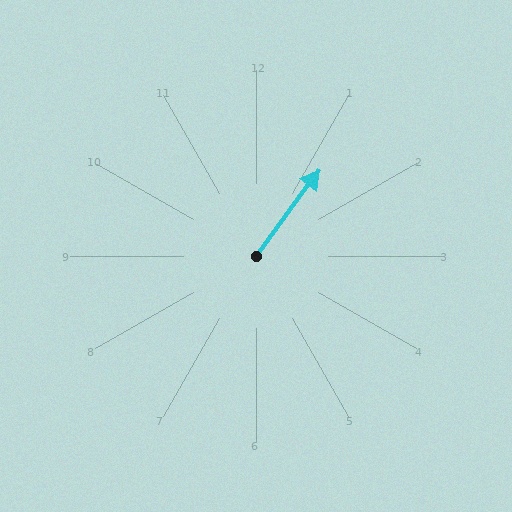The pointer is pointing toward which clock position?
Roughly 1 o'clock.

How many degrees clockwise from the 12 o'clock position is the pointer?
Approximately 36 degrees.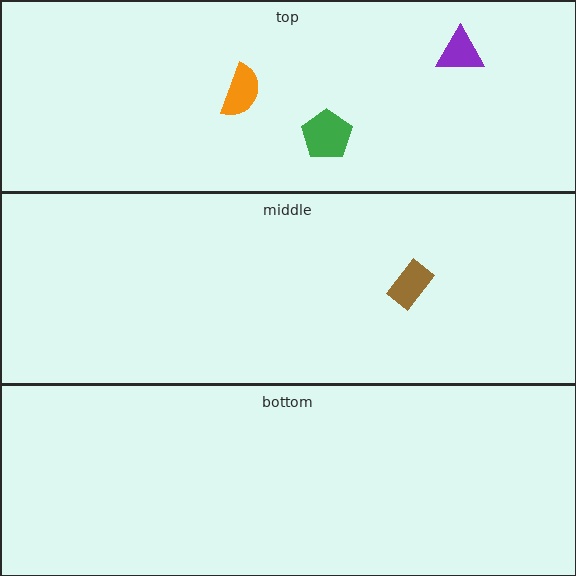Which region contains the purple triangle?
The top region.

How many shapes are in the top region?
3.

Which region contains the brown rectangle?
The middle region.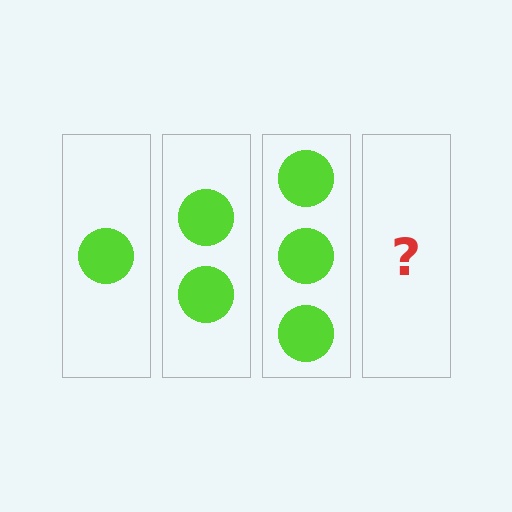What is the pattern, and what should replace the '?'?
The pattern is that each step adds one more circle. The '?' should be 4 circles.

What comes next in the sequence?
The next element should be 4 circles.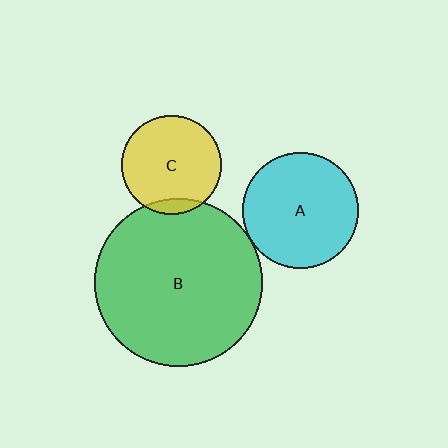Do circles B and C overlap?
Yes.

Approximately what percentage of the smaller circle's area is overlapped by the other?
Approximately 10%.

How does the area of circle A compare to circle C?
Approximately 1.4 times.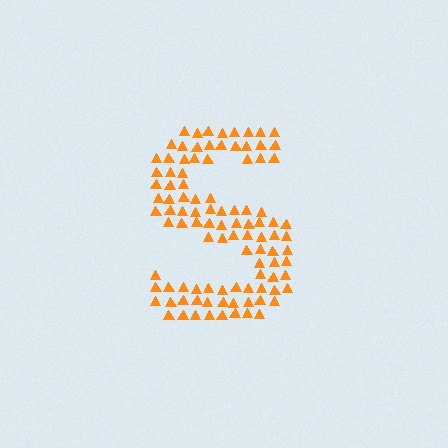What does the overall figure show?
The overall figure shows the letter S.